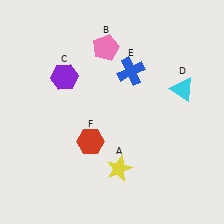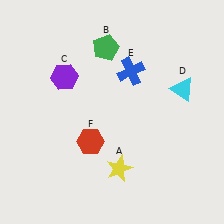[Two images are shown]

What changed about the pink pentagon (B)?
In Image 1, B is pink. In Image 2, it changed to green.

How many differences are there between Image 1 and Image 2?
There is 1 difference between the two images.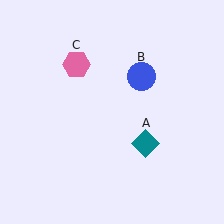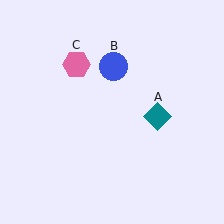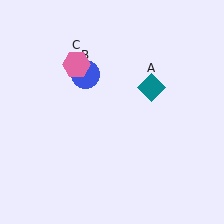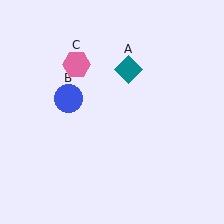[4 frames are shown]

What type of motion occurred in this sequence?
The teal diamond (object A), blue circle (object B) rotated counterclockwise around the center of the scene.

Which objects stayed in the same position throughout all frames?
Pink hexagon (object C) remained stationary.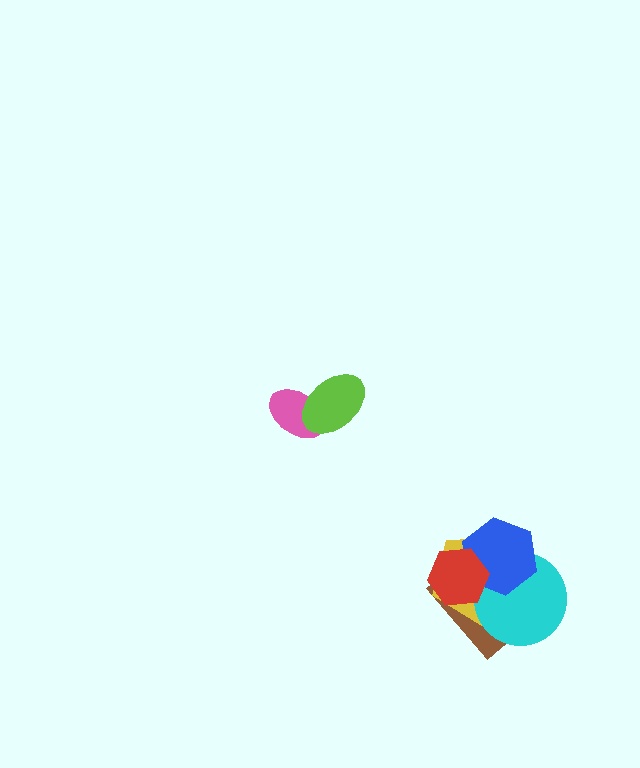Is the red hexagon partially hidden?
No, no other shape covers it.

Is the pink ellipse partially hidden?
Yes, it is partially covered by another shape.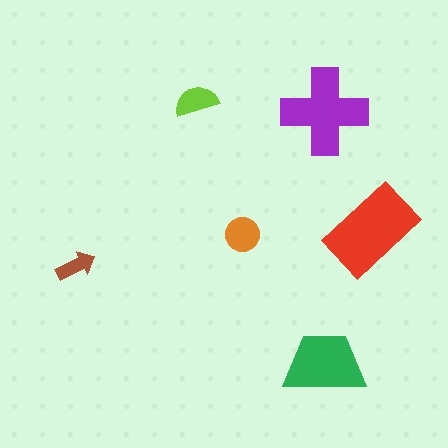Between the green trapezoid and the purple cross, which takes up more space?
The purple cross.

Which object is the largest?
The red rectangle.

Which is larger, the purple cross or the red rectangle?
The red rectangle.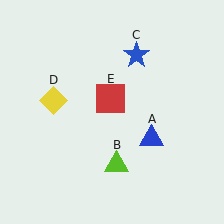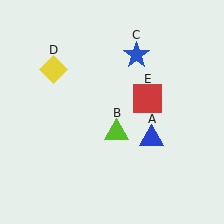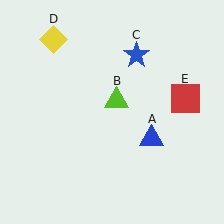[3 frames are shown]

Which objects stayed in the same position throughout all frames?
Blue triangle (object A) and blue star (object C) remained stationary.